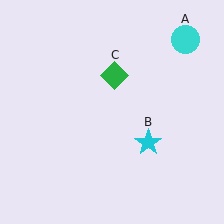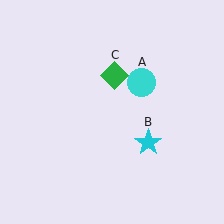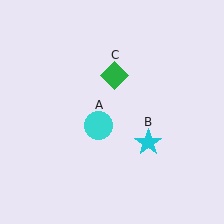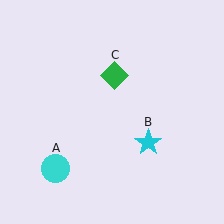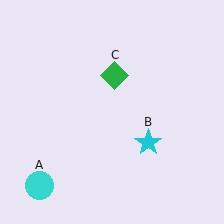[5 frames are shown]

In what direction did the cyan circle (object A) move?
The cyan circle (object A) moved down and to the left.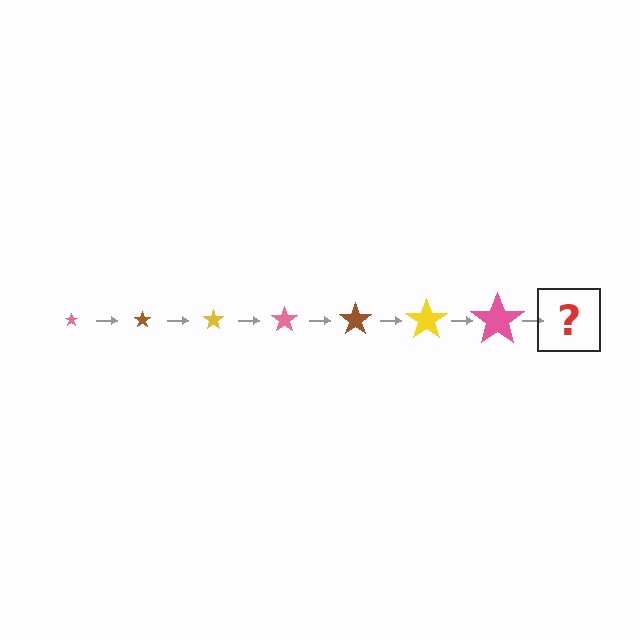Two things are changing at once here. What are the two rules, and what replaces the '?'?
The two rules are that the star grows larger each step and the color cycles through pink, brown, and yellow. The '?' should be a brown star, larger than the previous one.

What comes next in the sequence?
The next element should be a brown star, larger than the previous one.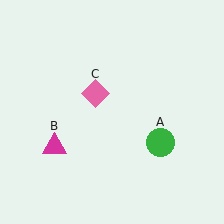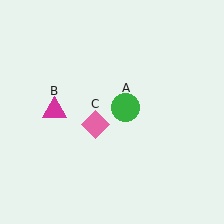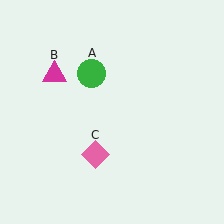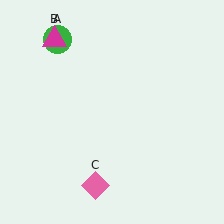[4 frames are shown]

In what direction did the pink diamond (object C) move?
The pink diamond (object C) moved down.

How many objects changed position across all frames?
3 objects changed position: green circle (object A), magenta triangle (object B), pink diamond (object C).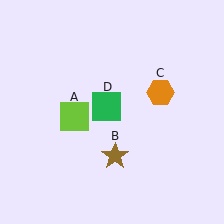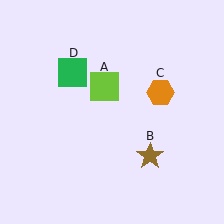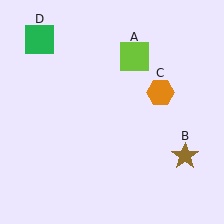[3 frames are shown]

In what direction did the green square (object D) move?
The green square (object D) moved up and to the left.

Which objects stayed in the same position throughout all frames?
Orange hexagon (object C) remained stationary.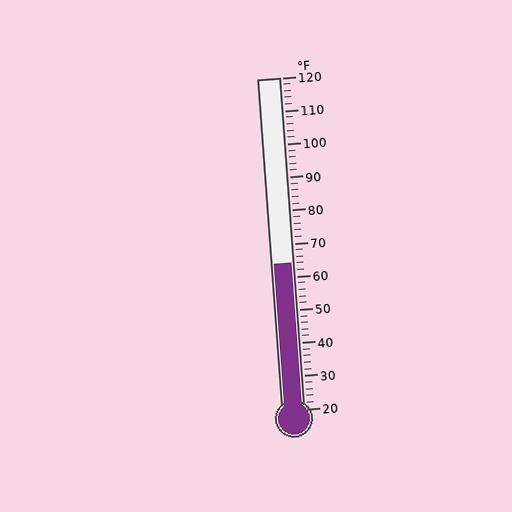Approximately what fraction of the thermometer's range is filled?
The thermometer is filled to approximately 45% of its range.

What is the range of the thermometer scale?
The thermometer scale ranges from 20°F to 120°F.